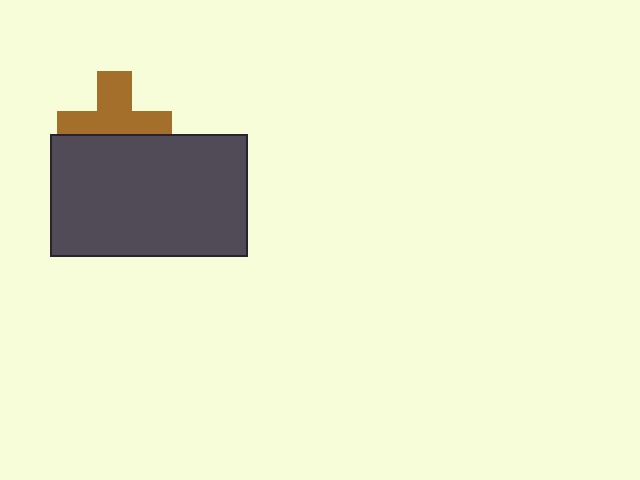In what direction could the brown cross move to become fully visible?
The brown cross could move up. That would shift it out from behind the dark gray rectangle entirely.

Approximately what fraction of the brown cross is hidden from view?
Roughly 42% of the brown cross is hidden behind the dark gray rectangle.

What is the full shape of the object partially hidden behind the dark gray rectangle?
The partially hidden object is a brown cross.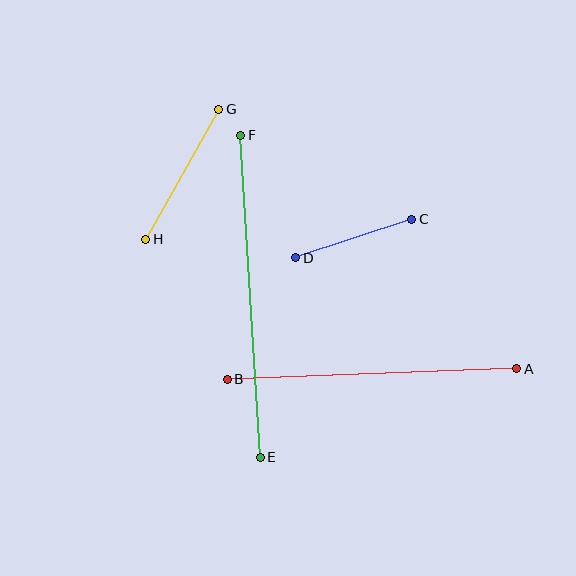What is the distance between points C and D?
The distance is approximately 122 pixels.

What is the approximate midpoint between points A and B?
The midpoint is at approximately (372, 374) pixels.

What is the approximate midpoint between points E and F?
The midpoint is at approximately (250, 296) pixels.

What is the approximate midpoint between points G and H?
The midpoint is at approximately (182, 174) pixels.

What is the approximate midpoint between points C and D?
The midpoint is at approximately (354, 238) pixels.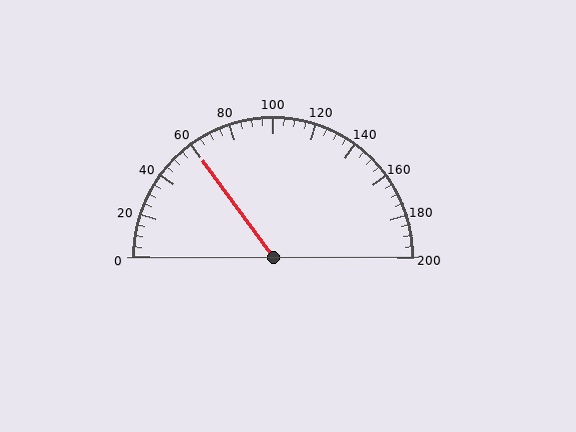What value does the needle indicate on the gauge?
The needle indicates approximately 60.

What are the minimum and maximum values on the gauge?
The gauge ranges from 0 to 200.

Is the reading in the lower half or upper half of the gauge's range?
The reading is in the lower half of the range (0 to 200).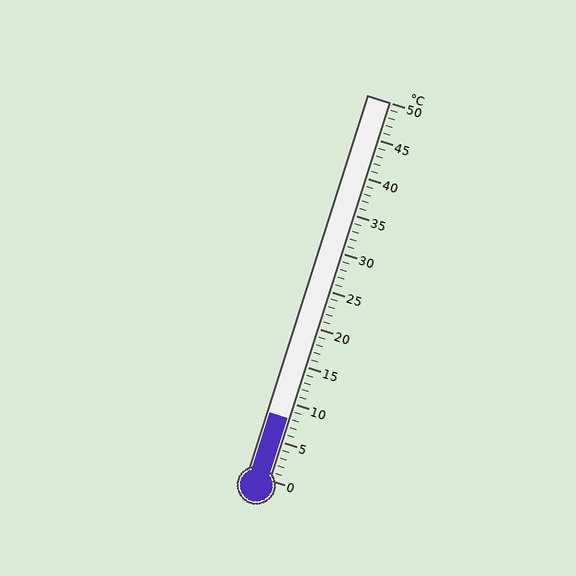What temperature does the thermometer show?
The thermometer shows approximately 8°C.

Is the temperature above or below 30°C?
The temperature is below 30°C.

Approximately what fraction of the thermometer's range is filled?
The thermometer is filled to approximately 15% of its range.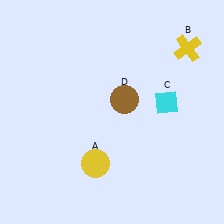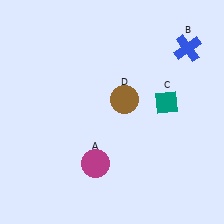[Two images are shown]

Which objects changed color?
A changed from yellow to magenta. B changed from yellow to blue. C changed from cyan to teal.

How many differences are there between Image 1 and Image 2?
There are 3 differences between the two images.